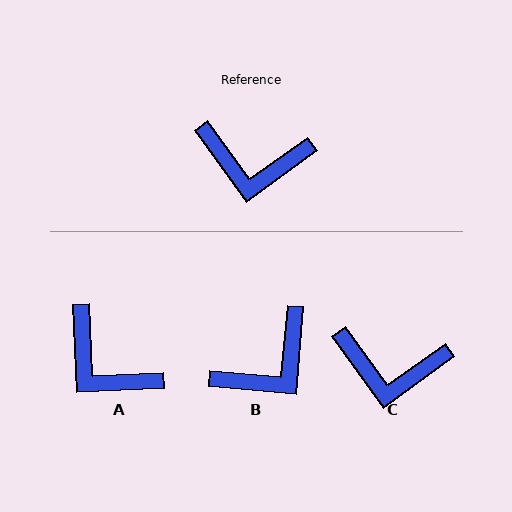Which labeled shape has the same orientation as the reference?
C.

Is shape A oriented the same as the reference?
No, it is off by about 33 degrees.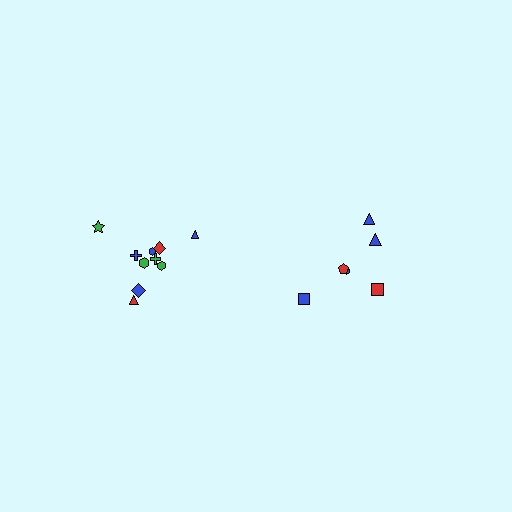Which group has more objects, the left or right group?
The left group.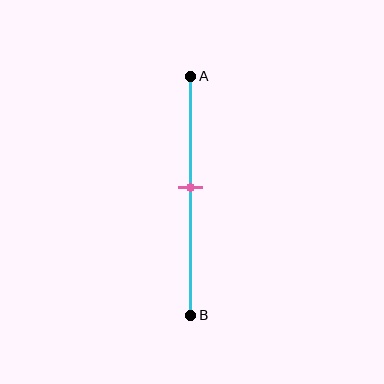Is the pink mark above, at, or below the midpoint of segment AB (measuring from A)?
The pink mark is above the midpoint of segment AB.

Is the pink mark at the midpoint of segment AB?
No, the mark is at about 45% from A, not at the 50% midpoint.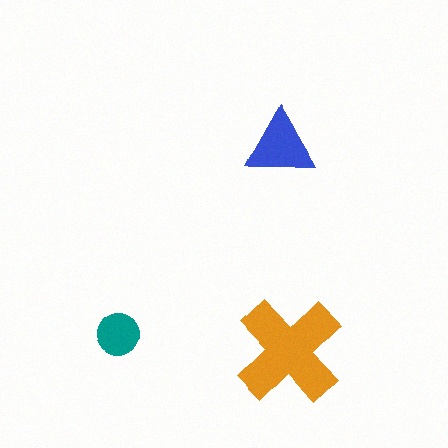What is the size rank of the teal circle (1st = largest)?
3rd.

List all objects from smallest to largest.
The teal circle, the blue triangle, the orange cross.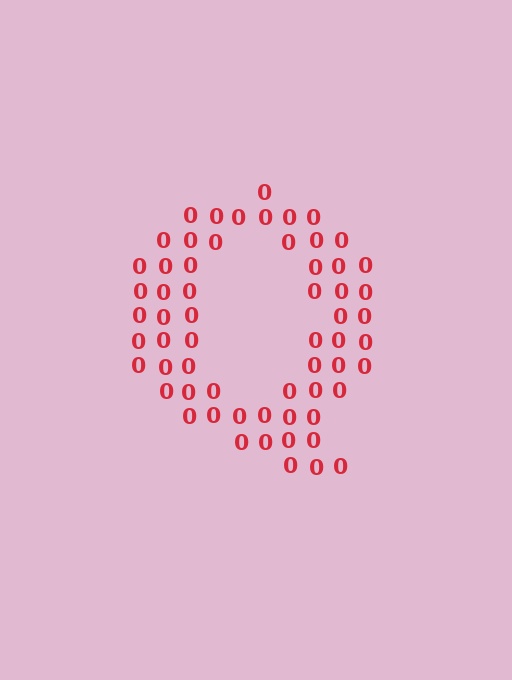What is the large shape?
The large shape is the letter Q.